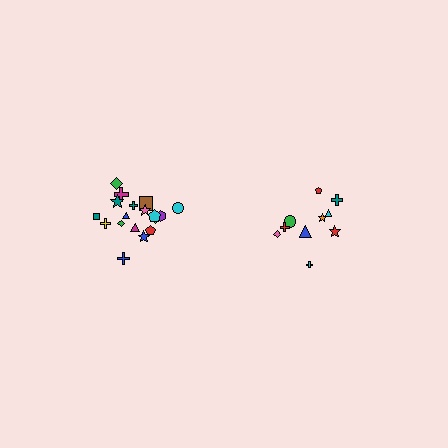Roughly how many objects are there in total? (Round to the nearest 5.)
Roughly 30 objects in total.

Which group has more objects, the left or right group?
The left group.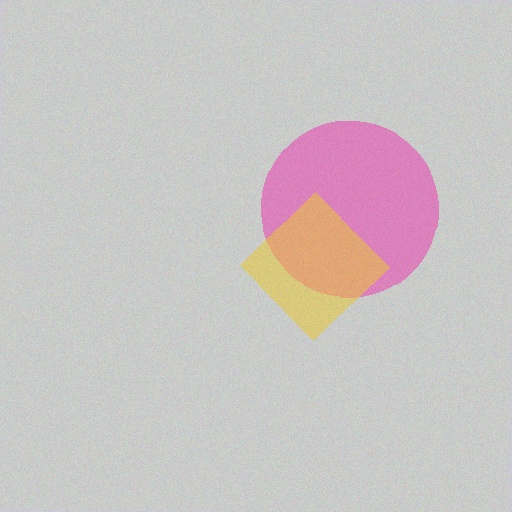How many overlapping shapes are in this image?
There are 2 overlapping shapes in the image.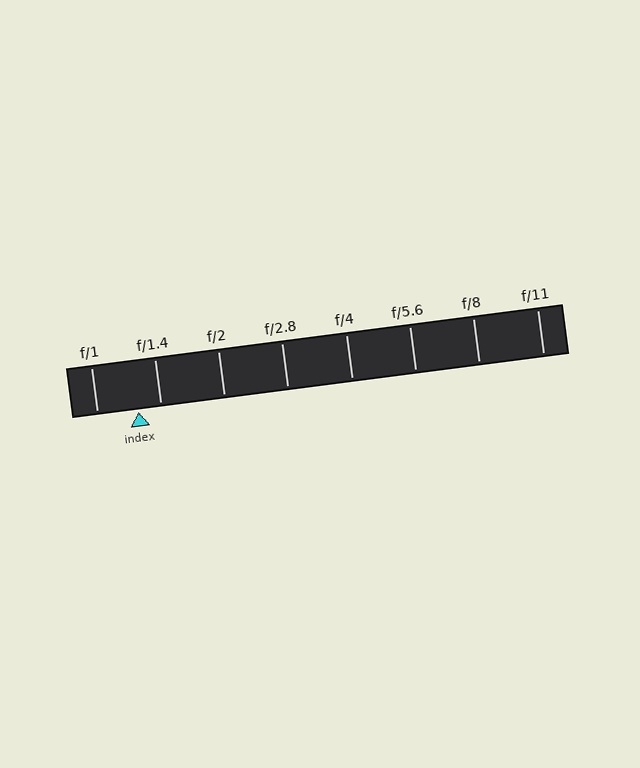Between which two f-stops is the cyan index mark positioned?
The index mark is between f/1 and f/1.4.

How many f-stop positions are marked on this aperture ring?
There are 8 f-stop positions marked.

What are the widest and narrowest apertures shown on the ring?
The widest aperture shown is f/1 and the narrowest is f/11.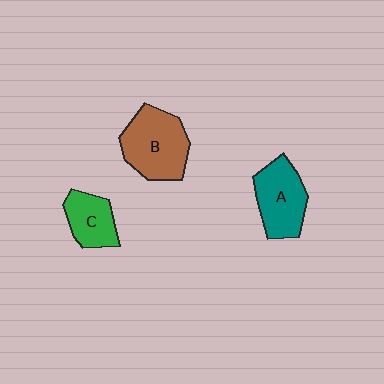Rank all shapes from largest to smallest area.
From largest to smallest: B (brown), A (teal), C (green).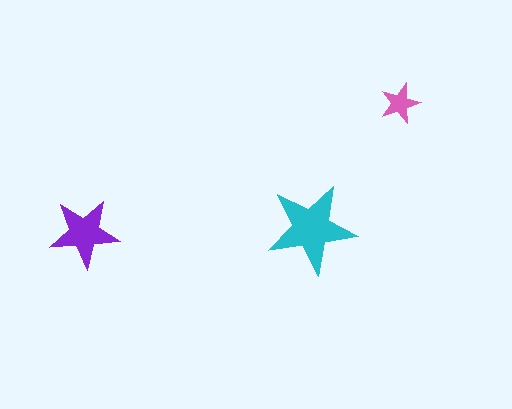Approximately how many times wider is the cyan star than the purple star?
About 1.5 times wider.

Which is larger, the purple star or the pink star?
The purple one.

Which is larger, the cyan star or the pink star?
The cyan one.